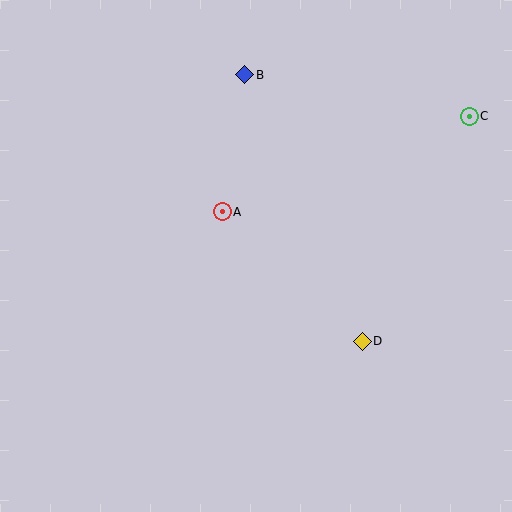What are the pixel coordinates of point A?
Point A is at (222, 212).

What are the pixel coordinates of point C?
Point C is at (469, 116).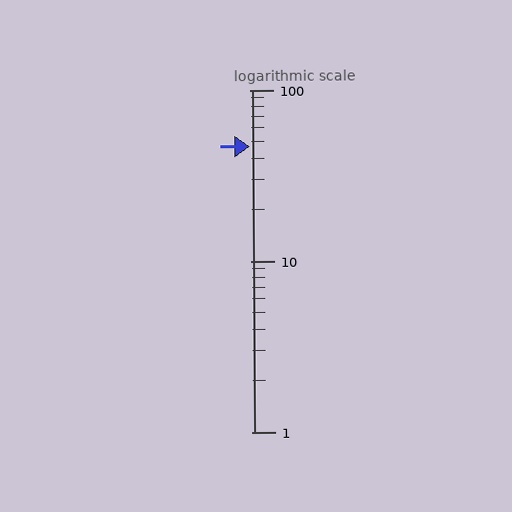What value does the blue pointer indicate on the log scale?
The pointer indicates approximately 47.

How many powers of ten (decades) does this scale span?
The scale spans 2 decades, from 1 to 100.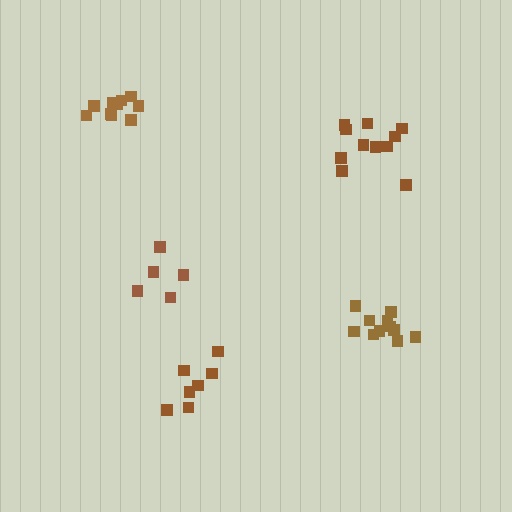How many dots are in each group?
Group 1: 7 dots, Group 2: 11 dots, Group 3: 11 dots, Group 4: 5 dots, Group 5: 10 dots (44 total).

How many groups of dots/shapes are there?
There are 5 groups.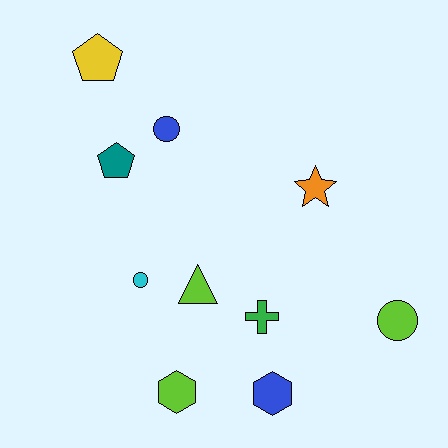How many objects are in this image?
There are 10 objects.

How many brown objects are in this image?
There are no brown objects.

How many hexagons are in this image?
There are 2 hexagons.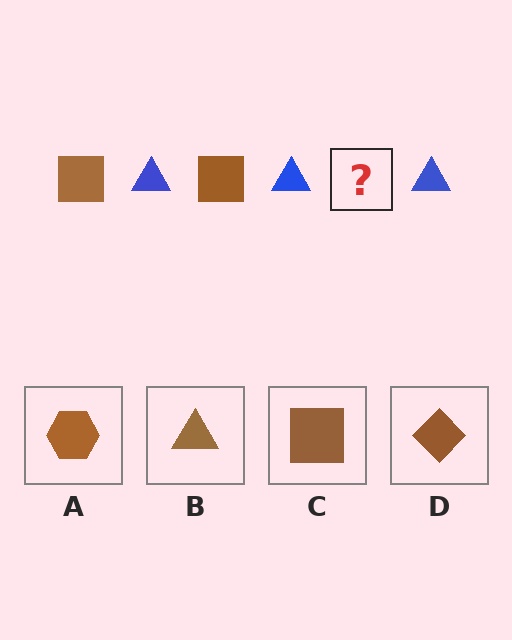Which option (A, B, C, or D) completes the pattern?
C.